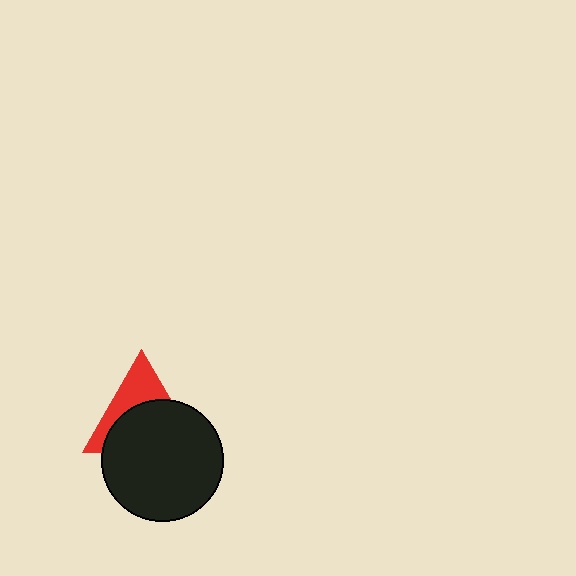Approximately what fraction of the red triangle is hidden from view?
Roughly 61% of the red triangle is hidden behind the black circle.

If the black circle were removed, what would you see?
You would see the complete red triangle.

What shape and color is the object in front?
The object in front is a black circle.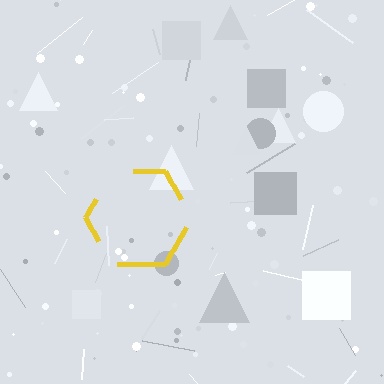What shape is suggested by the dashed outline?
The dashed outline suggests a hexagon.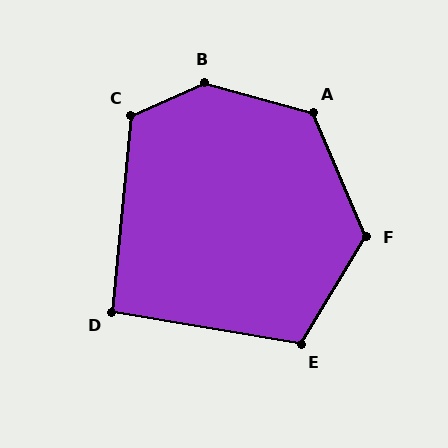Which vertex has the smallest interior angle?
D, at approximately 94 degrees.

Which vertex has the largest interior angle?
B, at approximately 140 degrees.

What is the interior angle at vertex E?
Approximately 111 degrees (obtuse).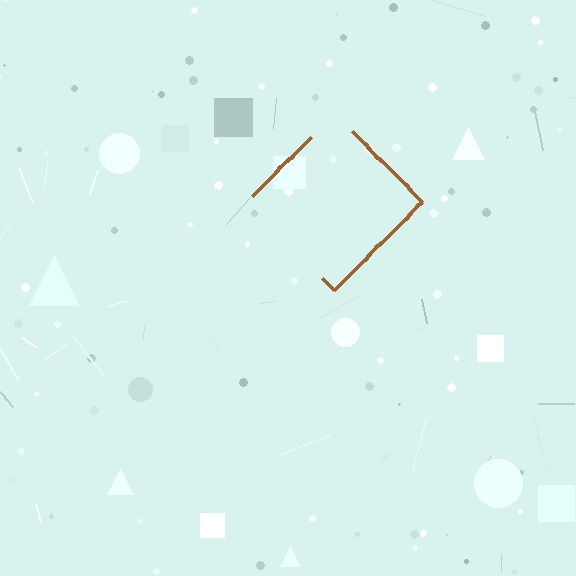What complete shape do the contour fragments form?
The contour fragments form a diamond.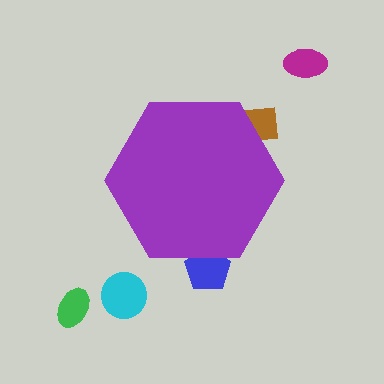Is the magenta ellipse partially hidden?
No, the magenta ellipse is fully visible.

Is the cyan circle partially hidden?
No, the cyan circle is fully visible.